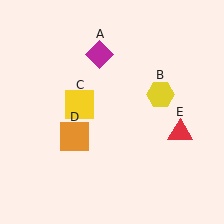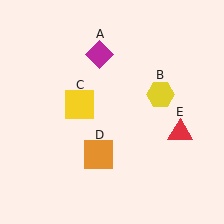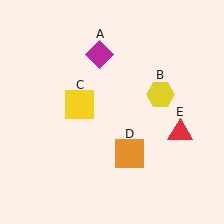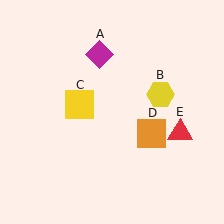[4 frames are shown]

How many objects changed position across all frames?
1 object changed position: orange square (object D).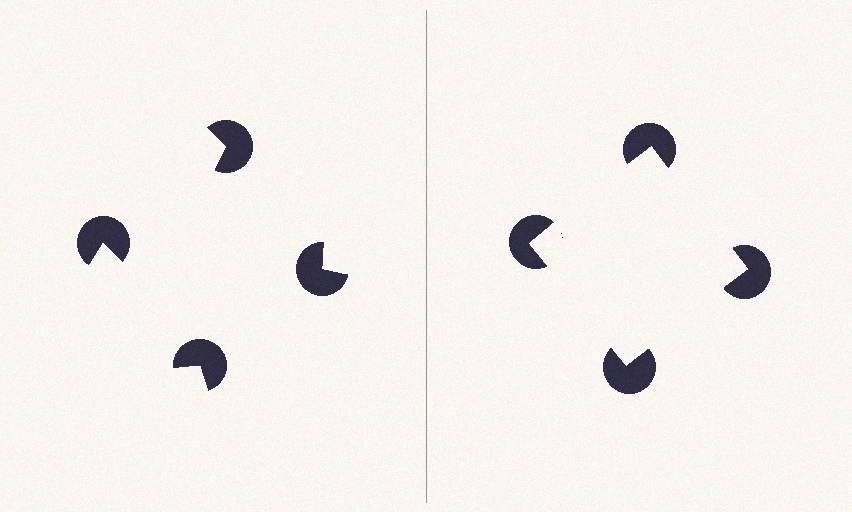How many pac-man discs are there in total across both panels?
8 — 4 on each side.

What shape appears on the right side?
An illusory square.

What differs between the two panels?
The pac-man discs are positioned identically on both sides; only the wedge orientations differ. On the right they align to a square; on the left they are misaligned.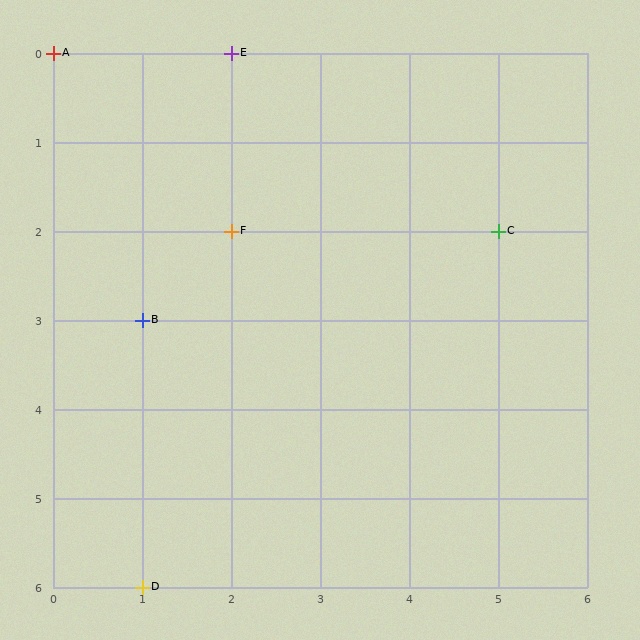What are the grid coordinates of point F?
Point F is at grid coordinates (2, 2).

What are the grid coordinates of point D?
Point D is at grid coordinates (1, 6).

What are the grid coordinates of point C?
Point C is at grid coordinates (5, 2).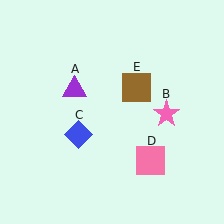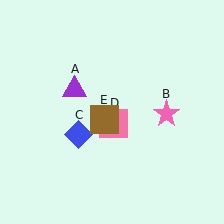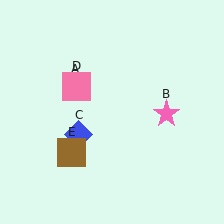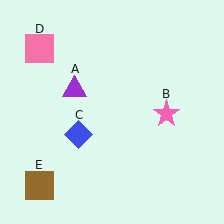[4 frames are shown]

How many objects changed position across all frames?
2 objects changed position: pink square (object D), brown square (object E).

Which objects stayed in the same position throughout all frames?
Purple triangle (object A) and pink star (object B) and blue diamond (object C) remained stationary.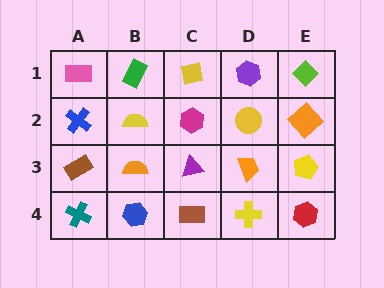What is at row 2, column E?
An orange diamond.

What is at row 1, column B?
A green rectangle.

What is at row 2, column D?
A yellow circle.